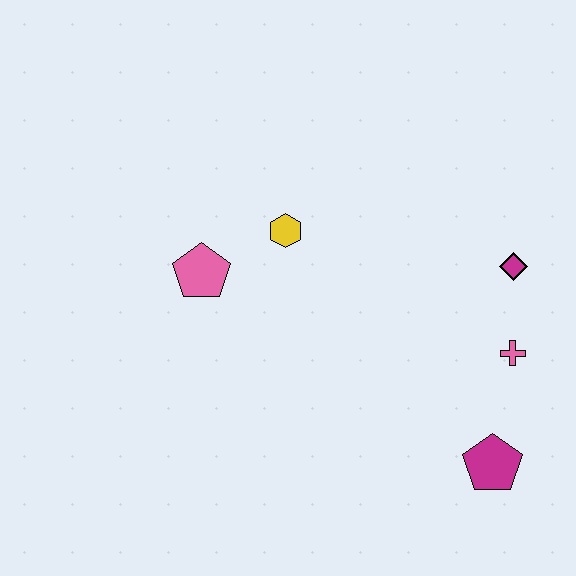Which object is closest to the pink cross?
The magenta diamond is closest to the pink cross.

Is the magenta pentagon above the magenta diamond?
No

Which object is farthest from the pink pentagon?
The magenta pentagon is farthest from the pink pentagon.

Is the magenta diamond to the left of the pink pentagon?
No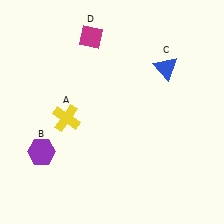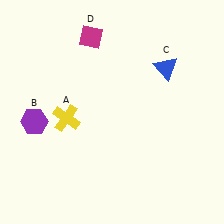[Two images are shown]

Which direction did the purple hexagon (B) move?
The purple hexagon (B) moved up.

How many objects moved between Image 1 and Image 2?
1 object moved between the two images.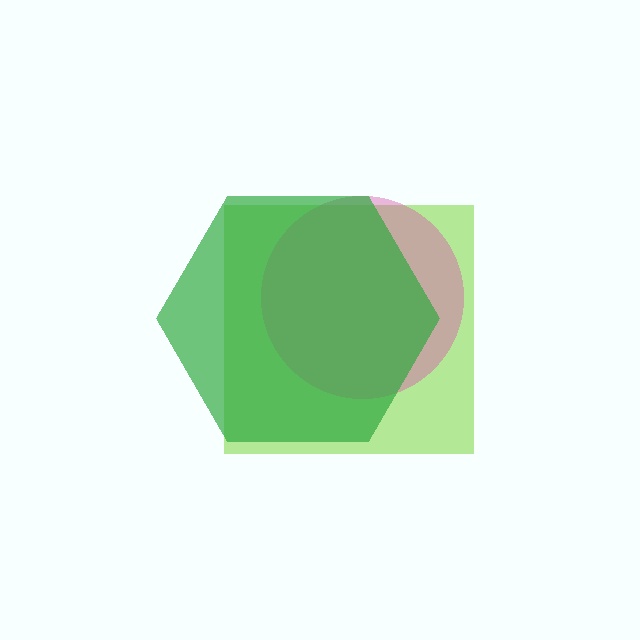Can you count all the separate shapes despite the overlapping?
Yes, there are 3 separate shapes.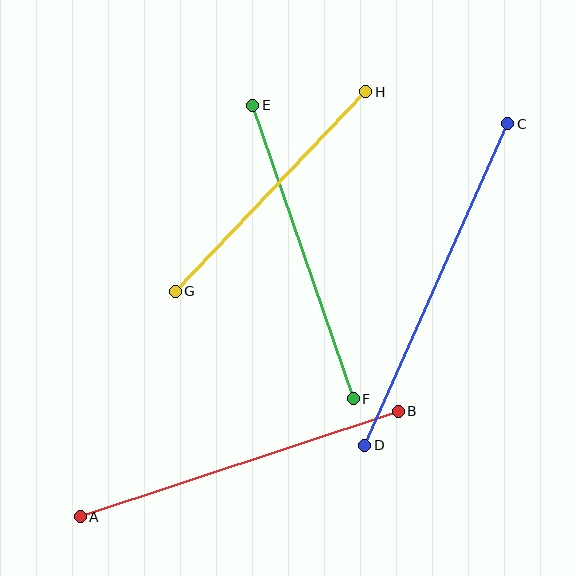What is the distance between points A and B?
The distance is approximately 335 pixels.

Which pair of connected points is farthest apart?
Points C and D are farthest apart.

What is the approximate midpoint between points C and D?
The midpoint is at approximately (436, 284) pixels.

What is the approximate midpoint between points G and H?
The midpoint is at approximately (271, 191) pixels.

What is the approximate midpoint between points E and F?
The midpoint is at approximately (303, 252) pixels.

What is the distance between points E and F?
The distance is approximately 310 pixels.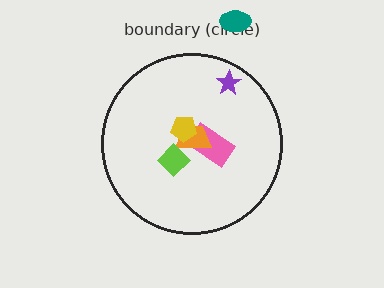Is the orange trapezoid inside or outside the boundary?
Inside.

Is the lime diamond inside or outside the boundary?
Inside.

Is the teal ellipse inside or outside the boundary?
Outside.